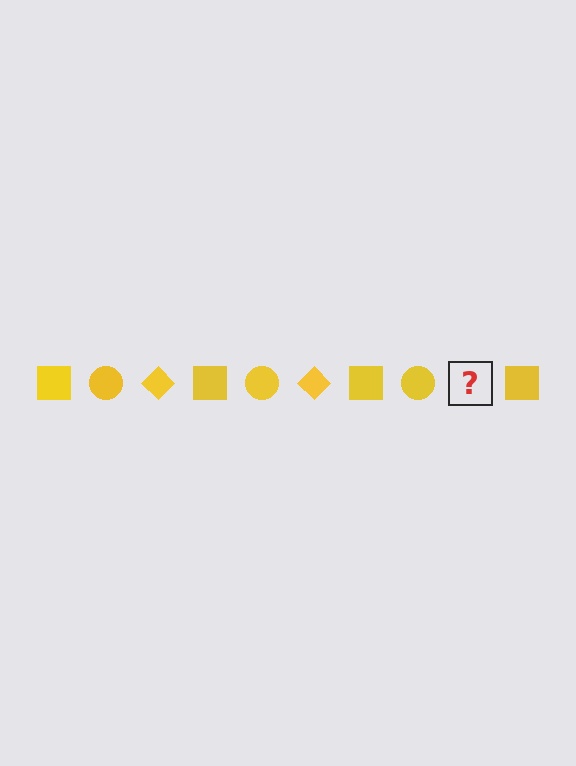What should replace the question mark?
The question mark should be replaced with a yellow diamond.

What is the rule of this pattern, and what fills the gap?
The rule is that the pattern cycles through square, circle, diamond shapes in yellow. The gap should be filled with a yellow diamond.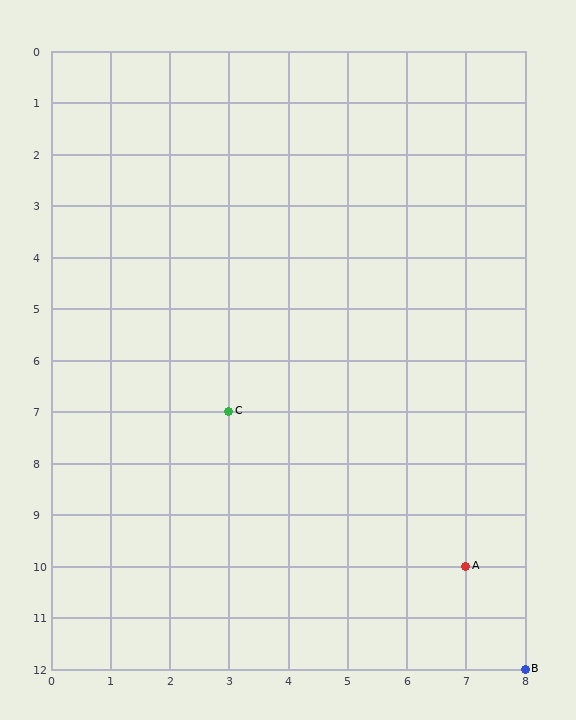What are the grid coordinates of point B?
Point B is at grid coordinates (8, 12).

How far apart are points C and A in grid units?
Points C and A are 4 columns and 3 rows apart (about 5.0 grid units diagonally).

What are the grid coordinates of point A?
Point A is at grid coordinates (7, 10).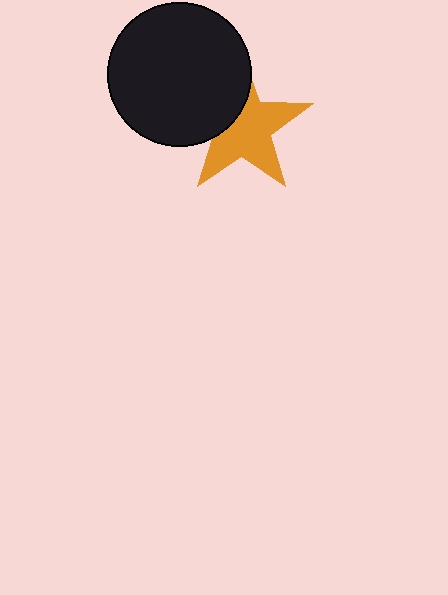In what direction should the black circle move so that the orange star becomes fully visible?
The black circle should move toward the upper-left. That is the shortest direction to clear the overlap and leave the orange star fully visible.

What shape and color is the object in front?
The object in front is a black circle.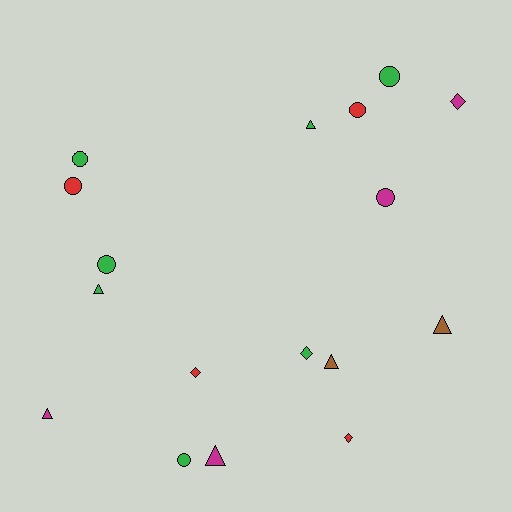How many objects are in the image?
There are 17 objects.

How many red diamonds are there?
There are 2 red diamonds.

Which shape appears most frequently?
Circle, with 7 objects.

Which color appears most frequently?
Green, with 7 objects.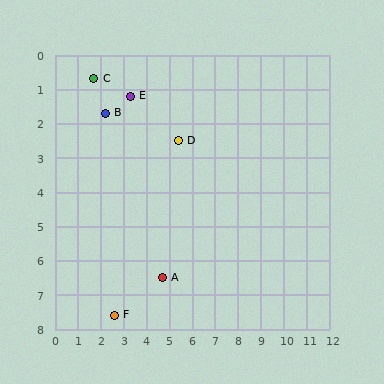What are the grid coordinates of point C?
Point C is at approximately (1.7, 0.7).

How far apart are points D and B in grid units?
Points D and B are about 3.3 grid units apart.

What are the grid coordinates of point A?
Point A is at approximately (4.7, 6.5).